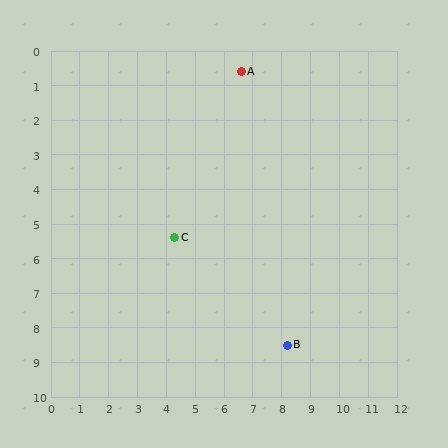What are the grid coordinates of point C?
Point C is at approximately (4.3, 5.4).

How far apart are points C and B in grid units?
Points C and B are about 5.0 grid units apart.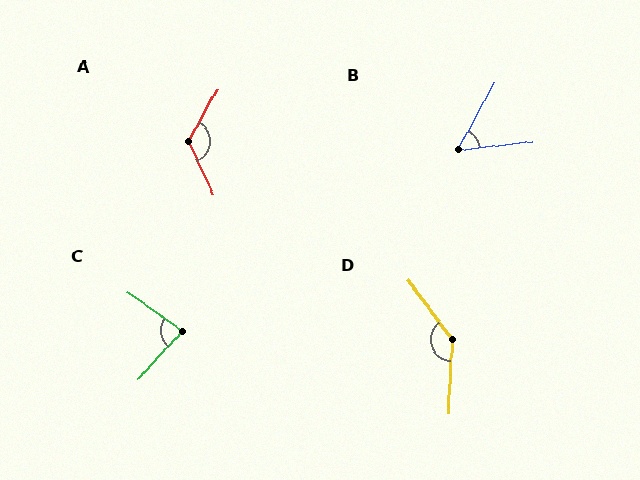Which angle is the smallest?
B, at approximately 55 degrees.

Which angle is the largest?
D, at approximately 141 degrees.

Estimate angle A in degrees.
Approximately 125 degrees.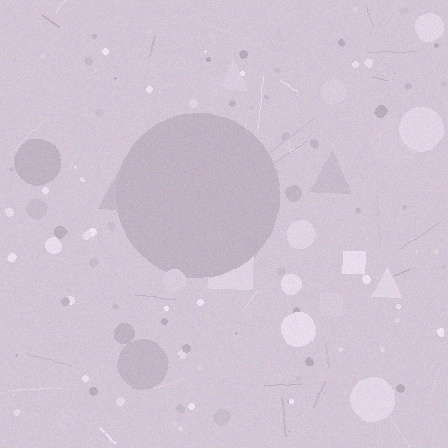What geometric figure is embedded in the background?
A circle is embedded in the background.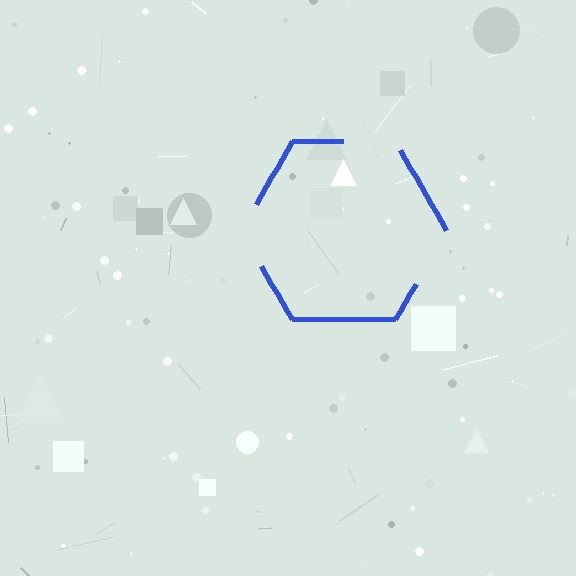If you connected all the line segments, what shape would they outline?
They would outline a hexagon.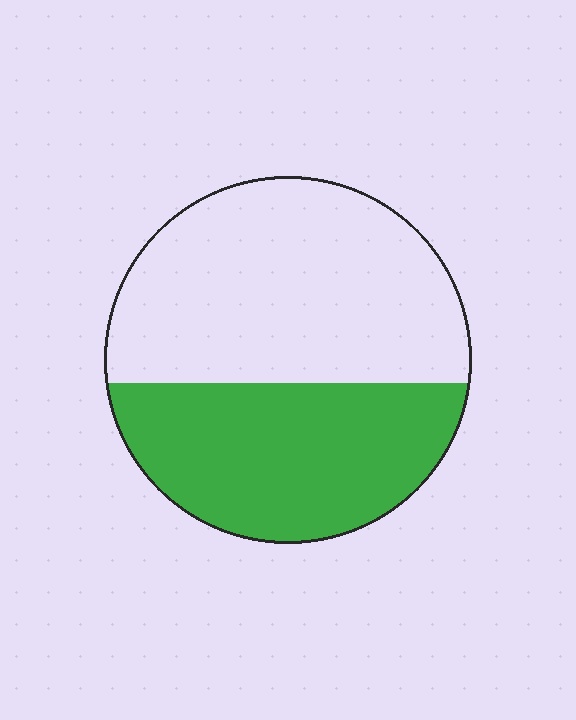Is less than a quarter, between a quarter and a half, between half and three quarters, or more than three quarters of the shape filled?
Between a quarter and a half.